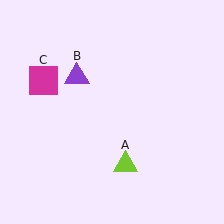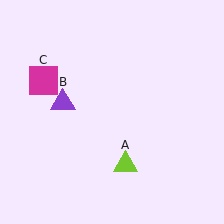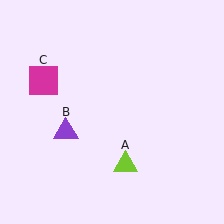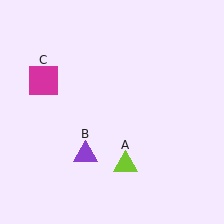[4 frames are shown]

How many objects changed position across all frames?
1 object changed position: purple triangle (object B).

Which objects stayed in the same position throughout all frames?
Lime triangle (object A) and magenta square (object C) remained stationary.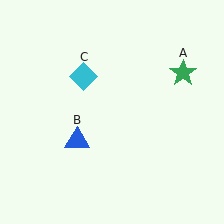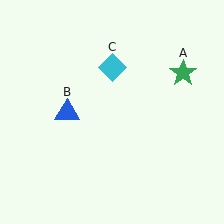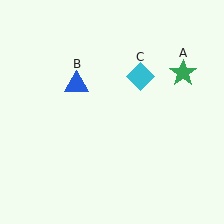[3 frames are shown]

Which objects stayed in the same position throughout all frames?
Green star (object A) remained stationary.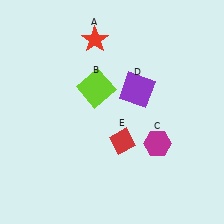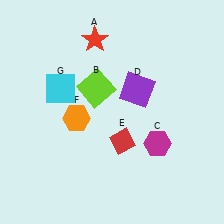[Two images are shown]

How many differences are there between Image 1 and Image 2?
There are 2 differences between the two images.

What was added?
An orange hexagon (F), a cyan square (G) were added in Image 2.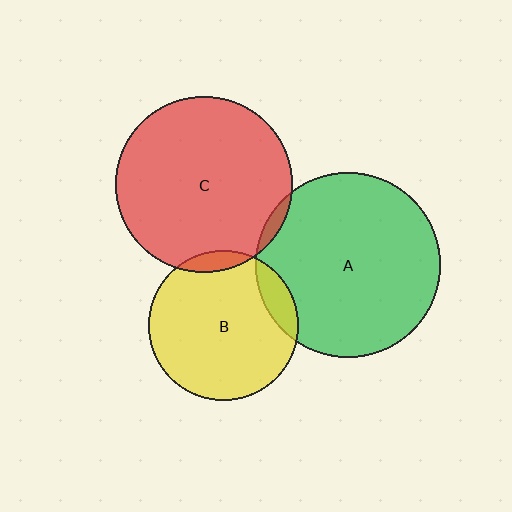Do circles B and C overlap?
Yes.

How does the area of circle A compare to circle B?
Approximately 1.5 times.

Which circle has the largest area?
Circle A (green).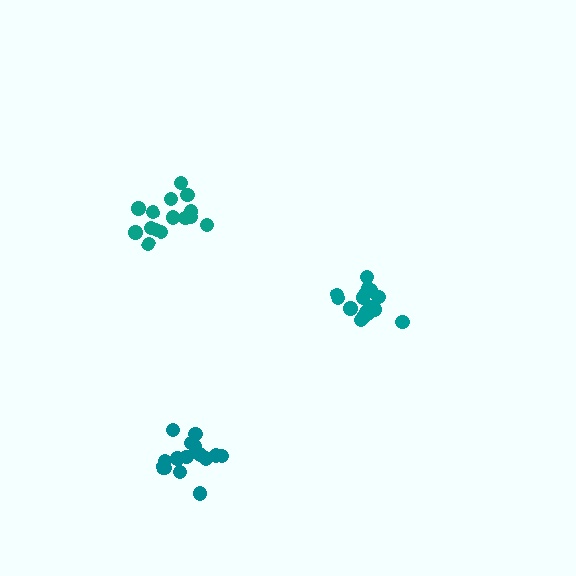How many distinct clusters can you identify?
There are 3 distinct clusters.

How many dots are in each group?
Group 1: 15 dots, Group 2: 16 dots, Group 3: 17 dots (48 total).